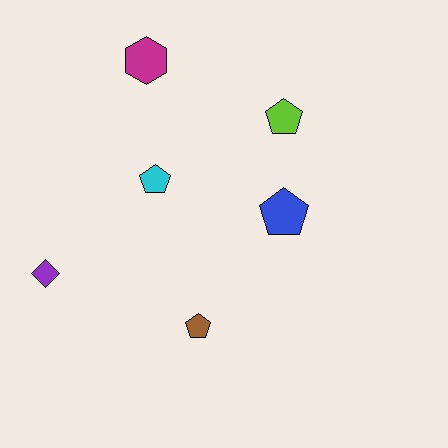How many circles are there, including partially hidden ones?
There are no circles.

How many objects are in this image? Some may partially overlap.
There are 6 objects.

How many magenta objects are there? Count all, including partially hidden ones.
There is 1 magenta object.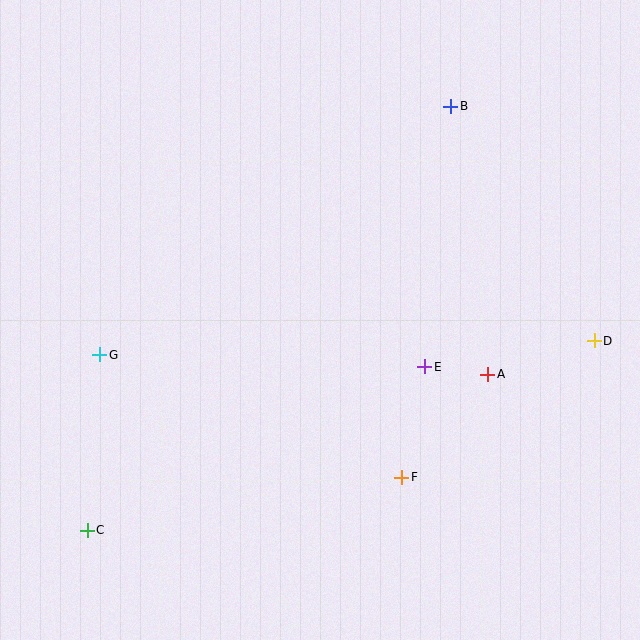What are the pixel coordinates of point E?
Point E is at (425, 367).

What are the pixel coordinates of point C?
Point C is at (87, 530).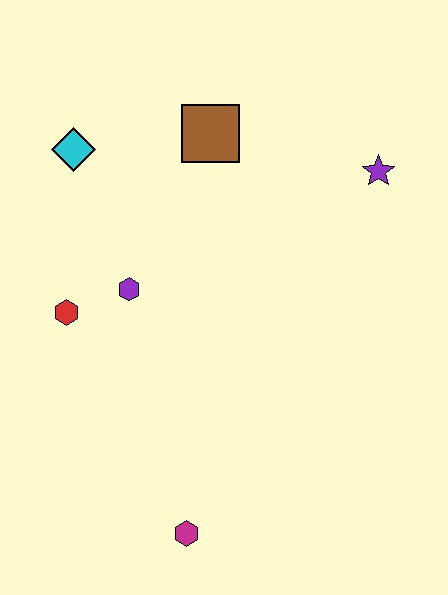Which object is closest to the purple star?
The brown square is closest to the purple star.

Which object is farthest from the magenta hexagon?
The purple star is farthest from the magenta hexagon.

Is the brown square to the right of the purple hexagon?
Yes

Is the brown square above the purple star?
Yes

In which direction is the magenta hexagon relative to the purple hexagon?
The magenta hexagon is below the purple hexagon.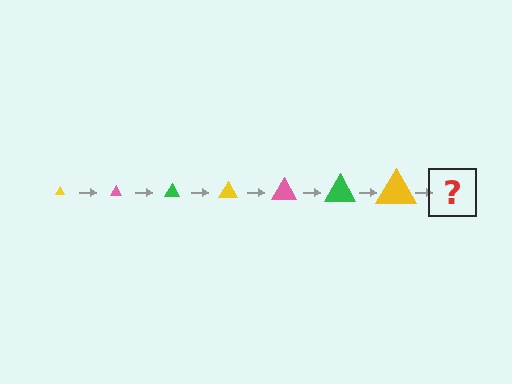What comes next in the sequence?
The next element should be a pink triangle, larger than the previous one.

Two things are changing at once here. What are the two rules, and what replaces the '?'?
The two rules are that the triangle grows larger each step and the color cycles through yellow, pink, and green. The '?' should be a pink triangle, larger than the previous one.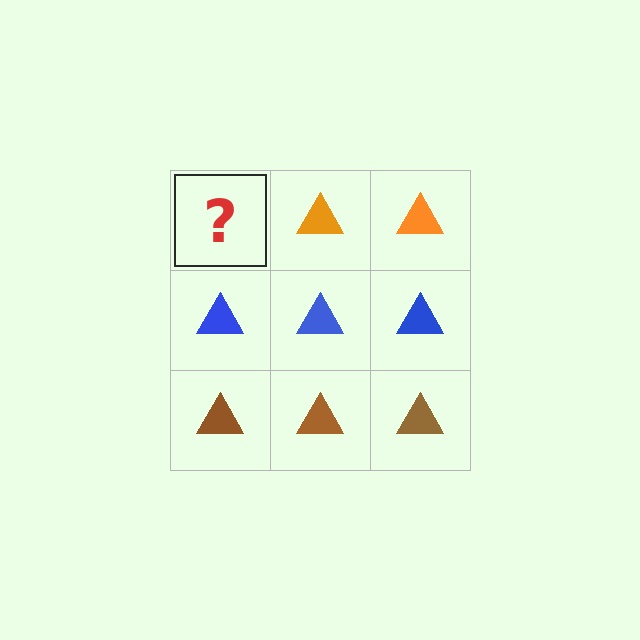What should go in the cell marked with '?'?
The missing cell should contain an orange triangle.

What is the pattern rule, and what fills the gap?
The rule is that each row has a consistent color. The gap should be filled with an orange triangle.